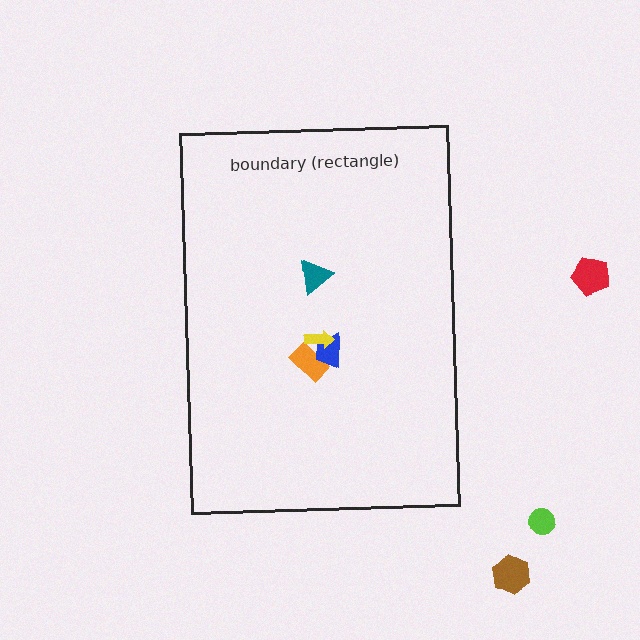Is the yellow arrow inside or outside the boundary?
Inside.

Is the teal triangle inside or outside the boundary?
Inside.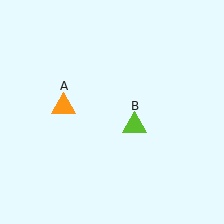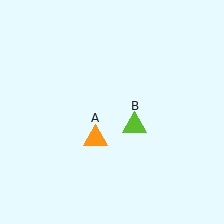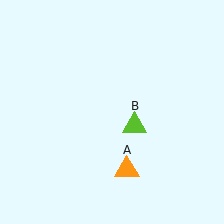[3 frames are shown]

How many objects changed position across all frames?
1 object changed position: orange triangle (object A).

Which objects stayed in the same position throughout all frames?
Lime triangle (object B) remained stationary.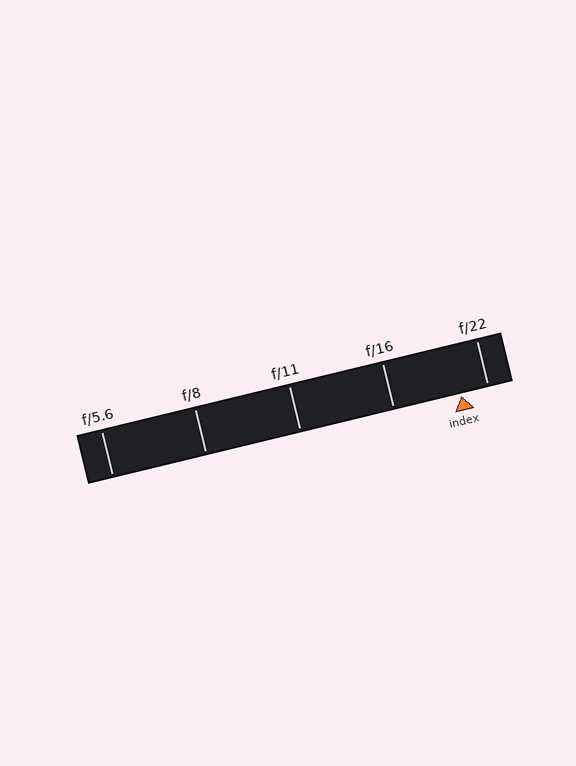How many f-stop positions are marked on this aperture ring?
There are 5 f-stop positions marked.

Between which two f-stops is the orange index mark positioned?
The index mark is between f/16 and f/22.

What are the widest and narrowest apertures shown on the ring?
The widest aperture shown is f/5.6 and the narrowest is f/22.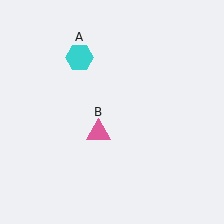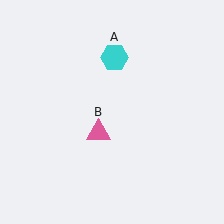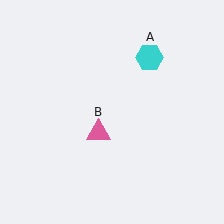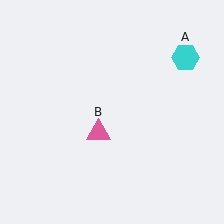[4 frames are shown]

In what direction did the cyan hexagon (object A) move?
The cyan hexagon (object A) moved right.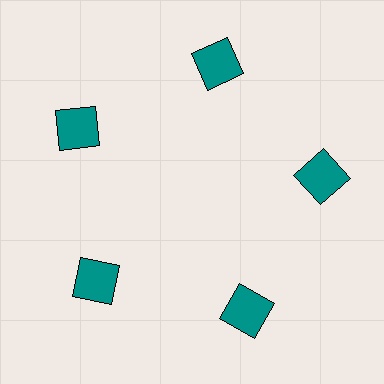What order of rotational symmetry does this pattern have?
This pattern has 5-fold rotational symmetry.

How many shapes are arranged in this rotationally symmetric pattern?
There are 5 shapes, arranged in 5 groups of 1.